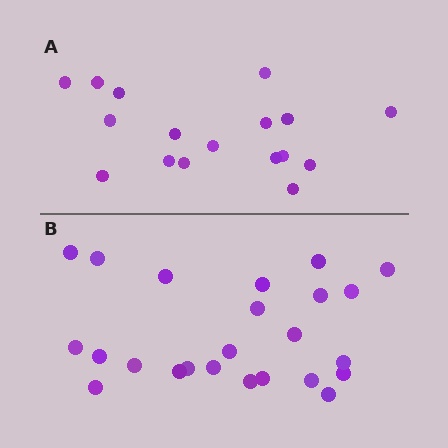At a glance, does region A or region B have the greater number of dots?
Region B (the bottom region) has more dots.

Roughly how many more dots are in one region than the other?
Region B has roughly 8 or so more dots than region A.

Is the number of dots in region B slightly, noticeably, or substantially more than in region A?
Region B has noticeably more, but not dramatically so. The ratio is roughly 1.4 to 1.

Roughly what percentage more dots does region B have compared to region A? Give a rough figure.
About 40% more.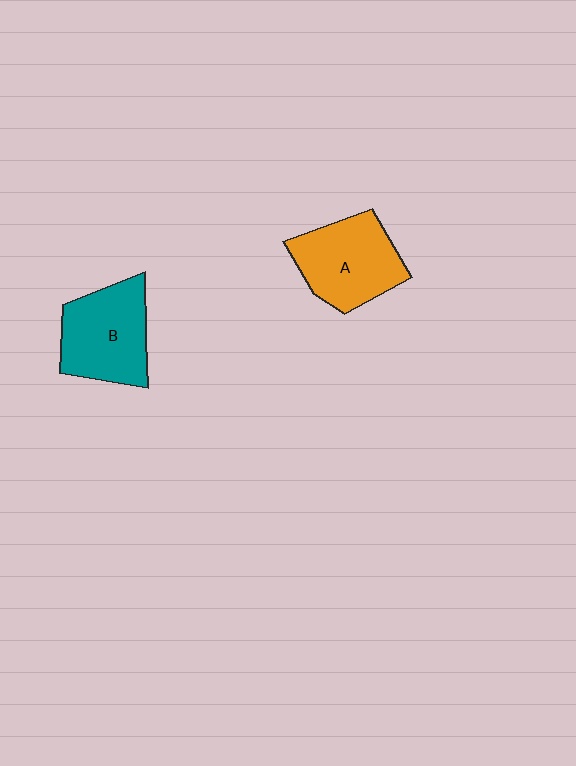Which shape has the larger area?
Shape B (teal).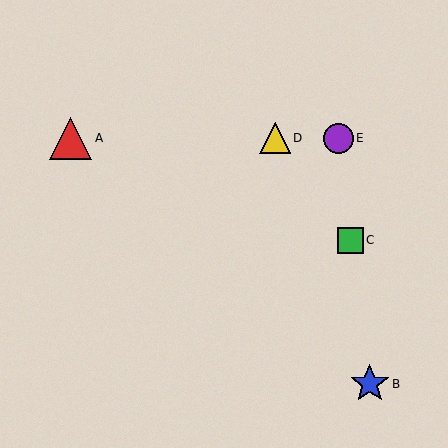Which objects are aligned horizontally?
Objects A, D, E are aligned horizontally.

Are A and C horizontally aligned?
No, A is at y≈138 and C is at y≈240.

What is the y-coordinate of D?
Object D is at y≈138.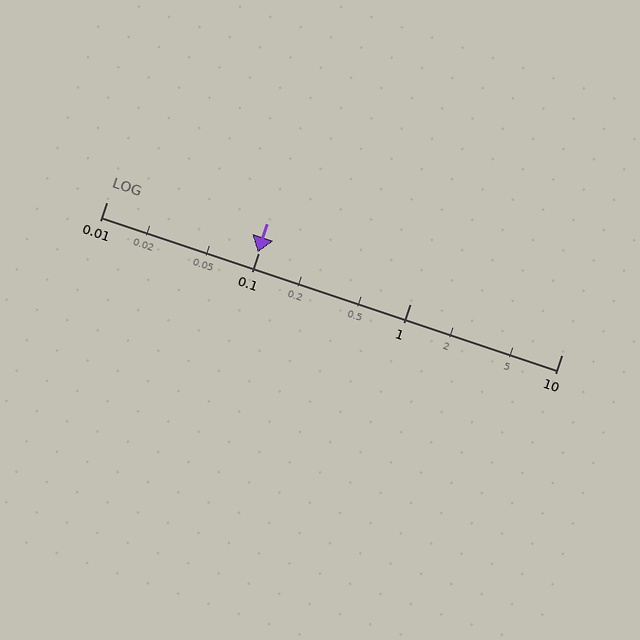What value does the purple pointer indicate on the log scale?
The pointer indicates approximately 0.099.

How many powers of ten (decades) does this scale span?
The scale spans 3 decades, from 0.01 to 10.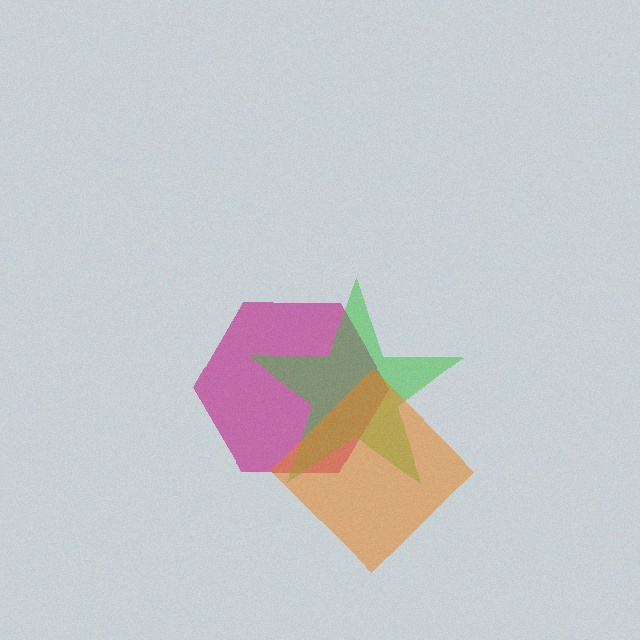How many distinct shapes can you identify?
There are 3 distinct shapes: a magenta hexagon, a green star, an orange diamond.